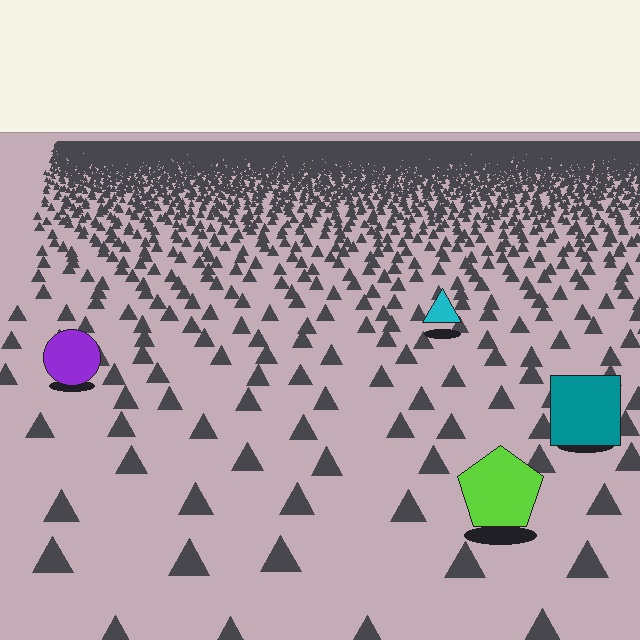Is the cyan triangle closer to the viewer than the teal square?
No. The teal square is closer — you can tell from the texture gradient: the ground texture is coarser near it.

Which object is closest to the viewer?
The lime pentagon is closest. The texture marks near it are larger and more spread out.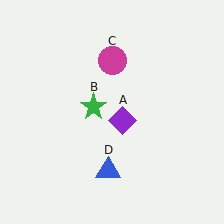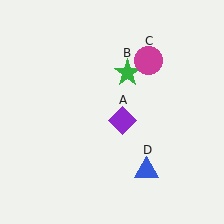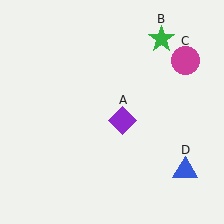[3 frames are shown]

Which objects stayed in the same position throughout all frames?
Purple diamond (object A) remained stationary.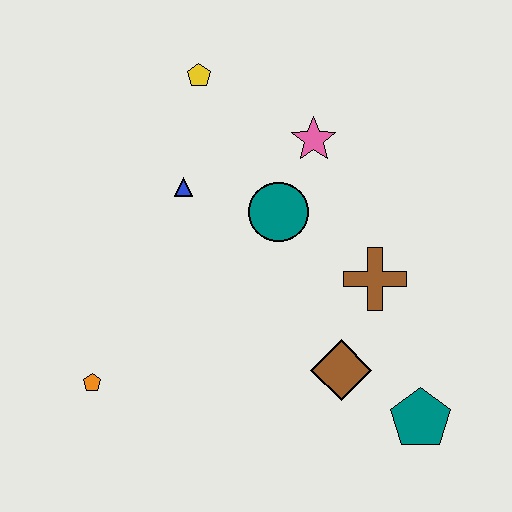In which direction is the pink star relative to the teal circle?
The pink star is above the teal circle.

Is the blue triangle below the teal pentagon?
No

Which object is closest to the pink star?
The teal circle is closest to the pink star.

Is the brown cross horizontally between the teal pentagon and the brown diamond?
Yes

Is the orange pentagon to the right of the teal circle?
No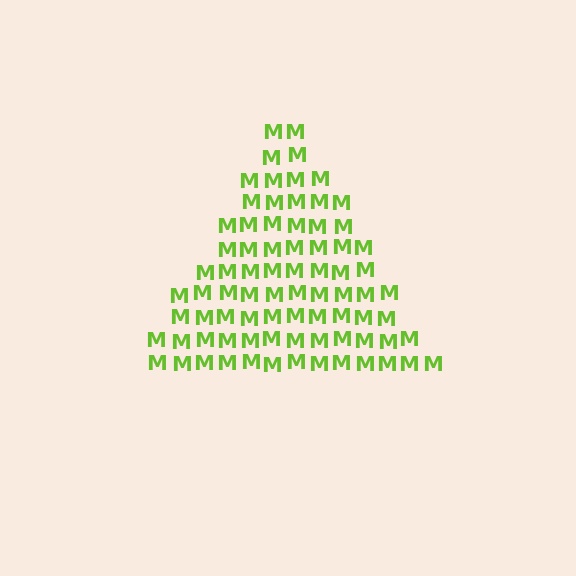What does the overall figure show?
The overall figure shows a triangle.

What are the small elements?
The small elements are letter M's.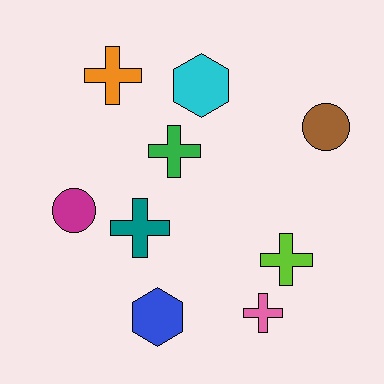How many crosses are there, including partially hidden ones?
There are 5 crosses.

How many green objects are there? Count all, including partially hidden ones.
There is 1 green object.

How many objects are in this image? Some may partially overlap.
There are 9 objects.